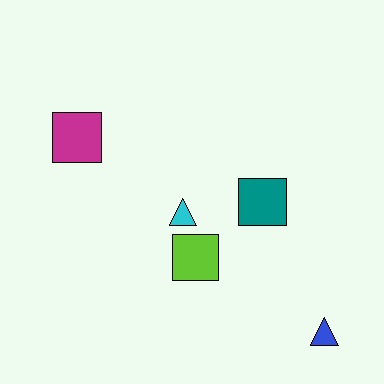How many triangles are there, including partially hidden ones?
There are 2 triangles.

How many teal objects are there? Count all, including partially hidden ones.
There is 1 teal object.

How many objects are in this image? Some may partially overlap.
There are 5 objects.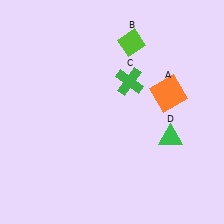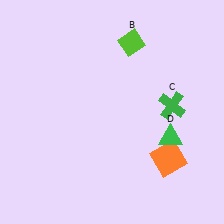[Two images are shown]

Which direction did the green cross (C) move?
The green cross (C) moved right.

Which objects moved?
The objects that moved are: the orange square (A), the green cross (C).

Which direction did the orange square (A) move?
The orange square (A) moved down.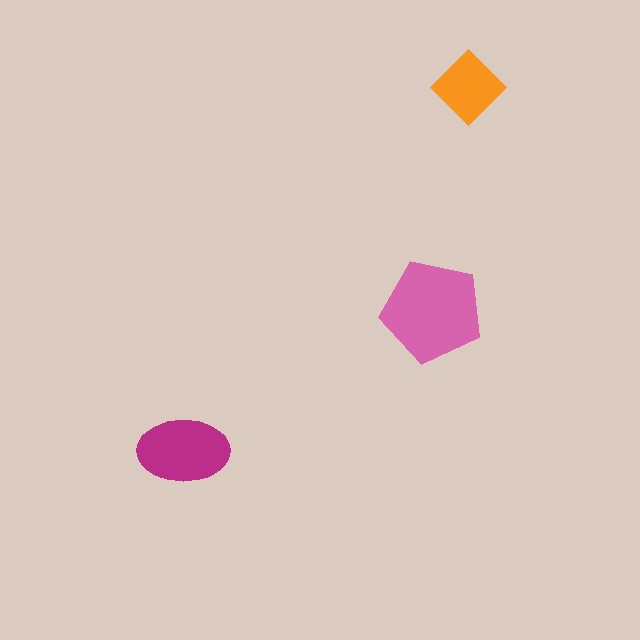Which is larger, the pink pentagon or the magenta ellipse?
The pink pentagon.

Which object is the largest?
The pink pentagon.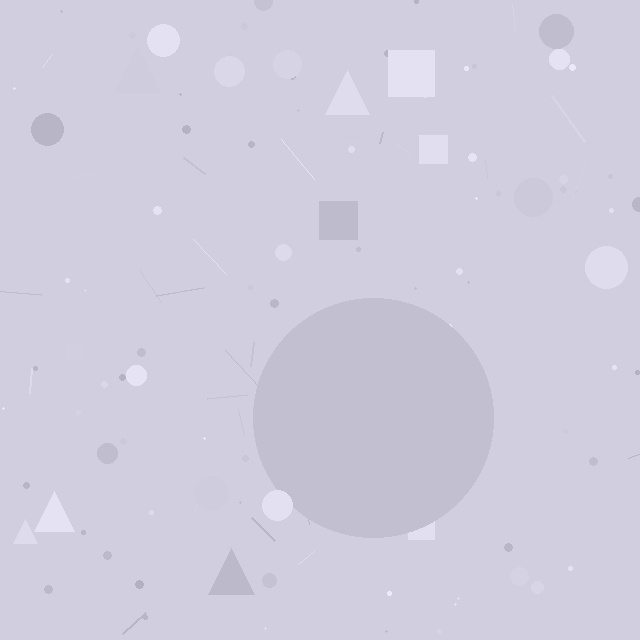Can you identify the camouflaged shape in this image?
The camouflaged shape is a circle.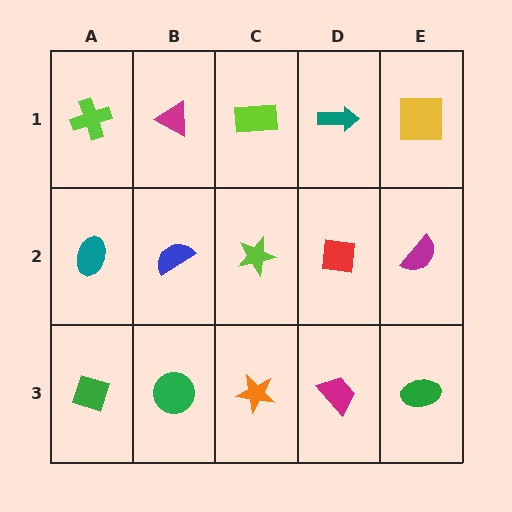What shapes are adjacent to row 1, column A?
A teal ellipse (row 2, column A), a magenta triangle (row 1, column B).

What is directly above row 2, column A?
A lime cross.